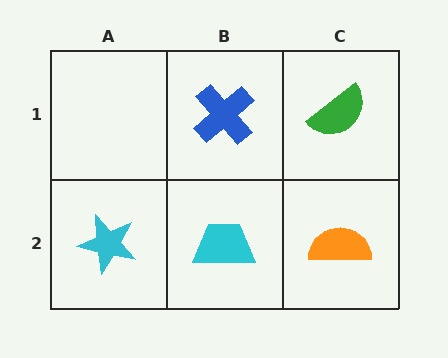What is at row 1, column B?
A blue cross.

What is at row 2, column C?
An orange semicircle.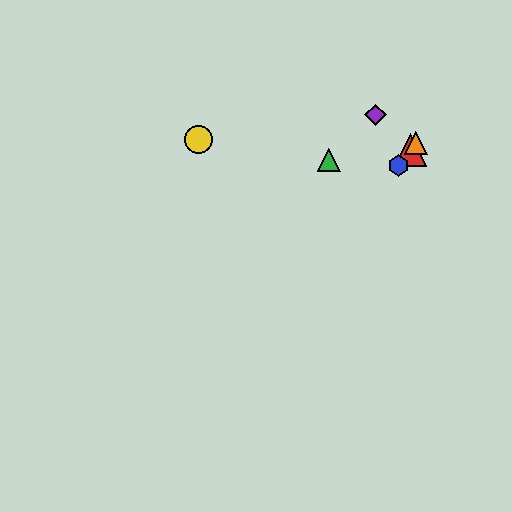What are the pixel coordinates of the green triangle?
The green triangle is at (329, 160).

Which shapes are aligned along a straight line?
The red triangle, the blue hexagon, the orange triangle are aligned along a straight line.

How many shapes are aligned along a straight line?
3 shapes (the red triangle, the blue hexagon, the orange triangle) are aligned along a straight line.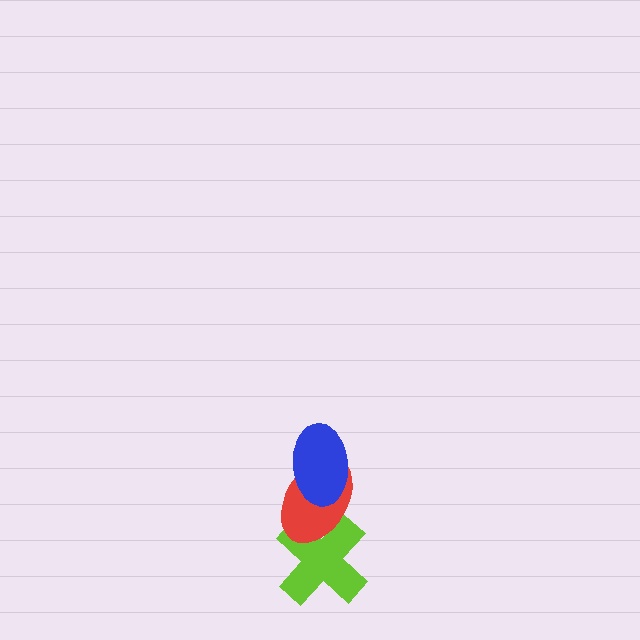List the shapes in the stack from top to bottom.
From top to bottom: the blue ellipse, the red ellipse, the lime cross.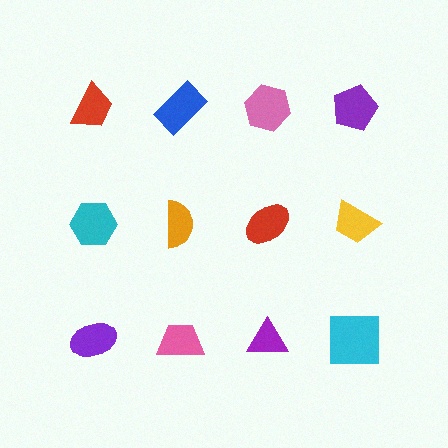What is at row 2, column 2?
An orange semicircle.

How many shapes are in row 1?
4 shapes.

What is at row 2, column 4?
A yellow trapezoid.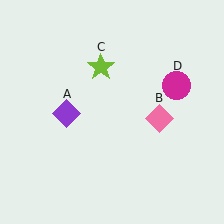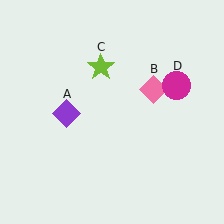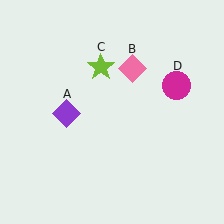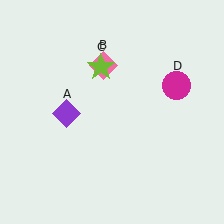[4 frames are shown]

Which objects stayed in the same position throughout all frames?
Purple diamond (object A) and lime star (object C) and magenta circle (object D) remained stationary.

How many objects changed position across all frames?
1 object changed position: pink diamond (object B).